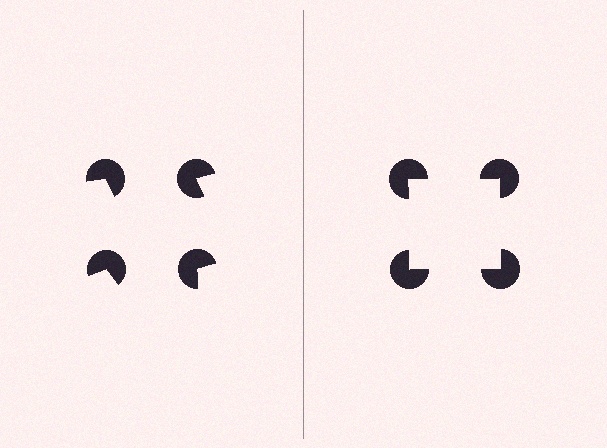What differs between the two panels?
The pac-man discs are positioned identically on both sides; only the wedge orientations differ. On the right they align to a square; on the left they are misaligned.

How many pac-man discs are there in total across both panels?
8 — 4 on each side.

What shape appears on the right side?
An illusory square.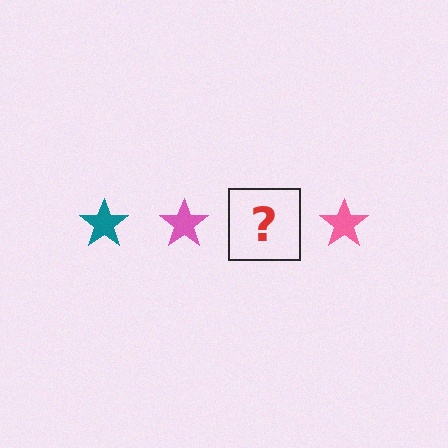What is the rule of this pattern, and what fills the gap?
The rule is that the pattern cycles through teal, pink stars. The gap should be filled with a teal star.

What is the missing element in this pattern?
The missing element is a teal star.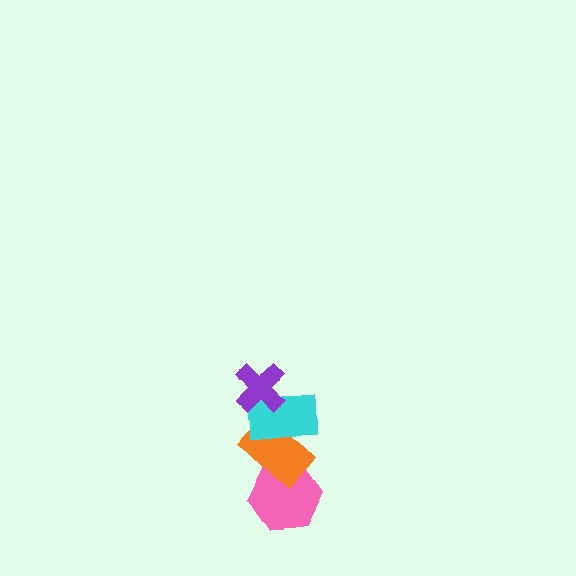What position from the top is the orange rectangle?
The orange rectangle is 3rd from the top.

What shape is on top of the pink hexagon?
The orange rectangle is on top of the pink hexagon.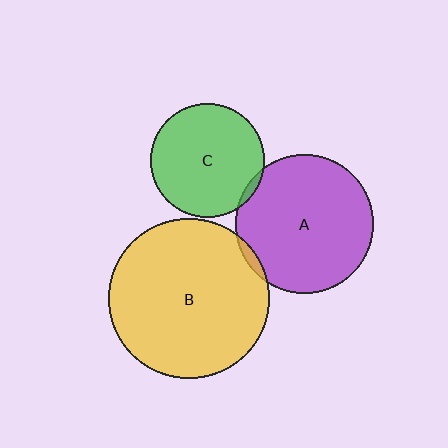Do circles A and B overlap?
Yes.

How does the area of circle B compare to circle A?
Approximately 1.3 times.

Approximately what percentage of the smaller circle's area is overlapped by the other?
Approximately 5%.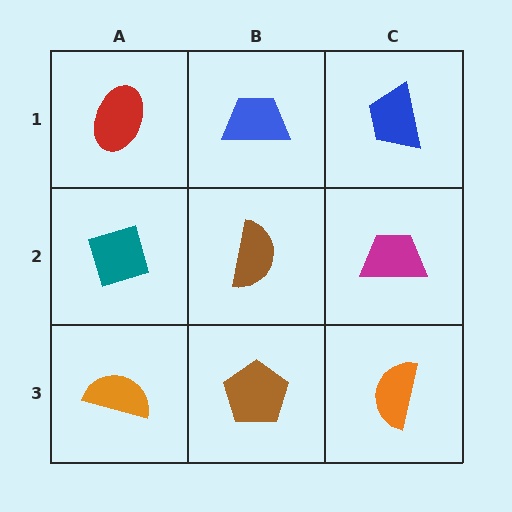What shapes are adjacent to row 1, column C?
A magenta trapezoid (row 2, column C), a blue trapezoid (row 1, column B).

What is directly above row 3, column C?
A magenta trapezoid.